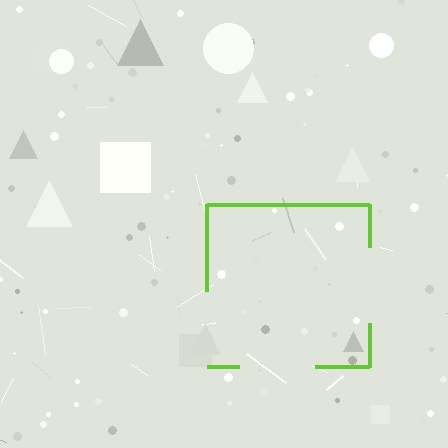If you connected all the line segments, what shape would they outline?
They would outline a square.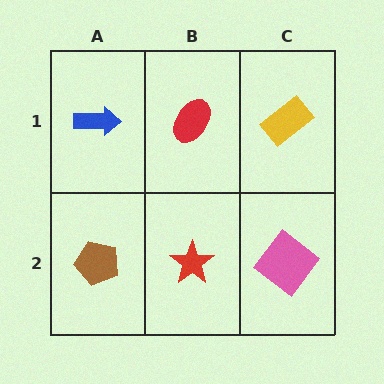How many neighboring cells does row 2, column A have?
2.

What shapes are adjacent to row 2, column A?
A blue arrow (row 1, column A), a red star (row 2, column B).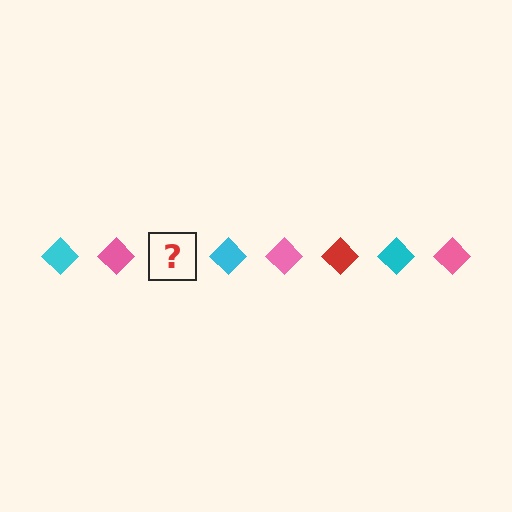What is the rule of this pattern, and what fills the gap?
The rule is that the pattern cycles through cyan, pink, red diamonds. The gap should be filled with a red diamond.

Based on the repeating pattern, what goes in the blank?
The blank should be a red diamond.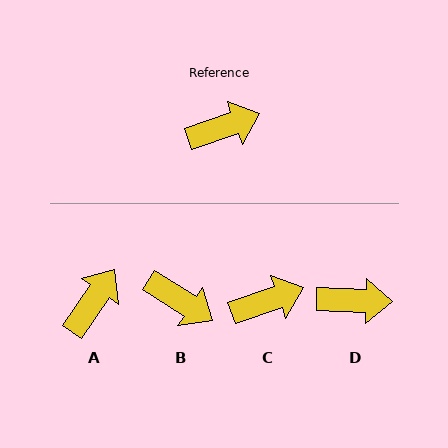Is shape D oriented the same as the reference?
No, it is off by about 22 degrees.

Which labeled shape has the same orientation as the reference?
C.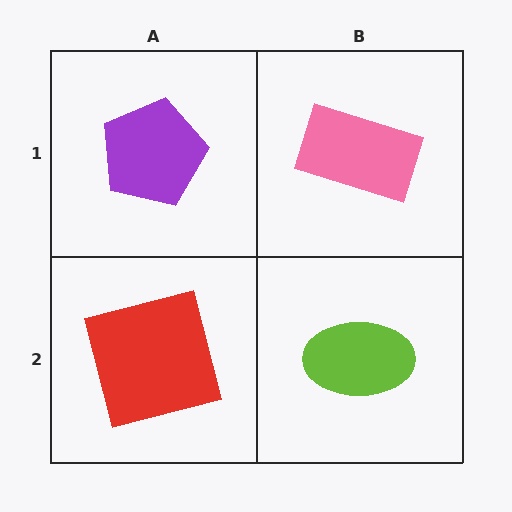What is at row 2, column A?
A red square.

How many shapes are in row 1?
2 shapes.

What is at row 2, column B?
A lime ellipse.